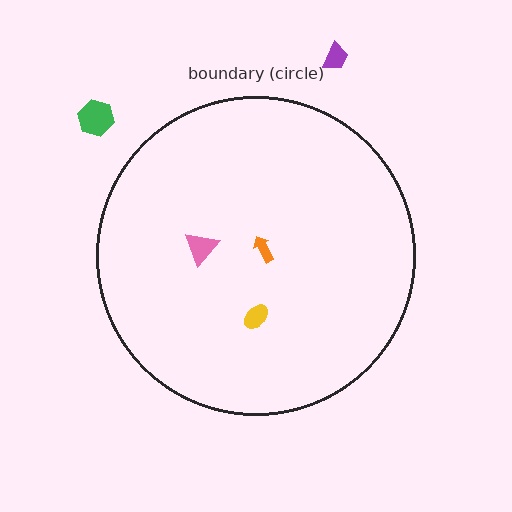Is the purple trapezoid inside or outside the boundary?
Outside.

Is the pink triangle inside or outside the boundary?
Inside.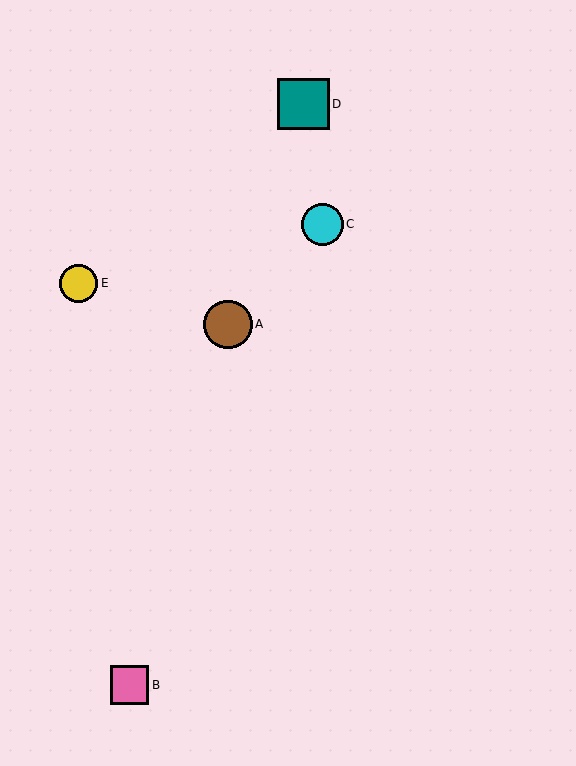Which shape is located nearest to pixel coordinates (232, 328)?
The brown circle (labeled A) at (228, 324) is nearest to that location.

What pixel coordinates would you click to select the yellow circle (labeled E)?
Click at (79, 283) to select the yellow circle E.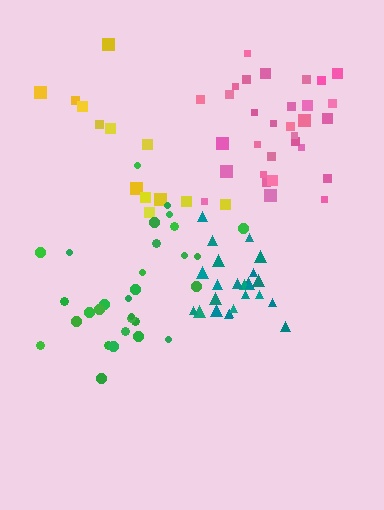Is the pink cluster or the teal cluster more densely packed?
Teal.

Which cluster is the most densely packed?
Teal.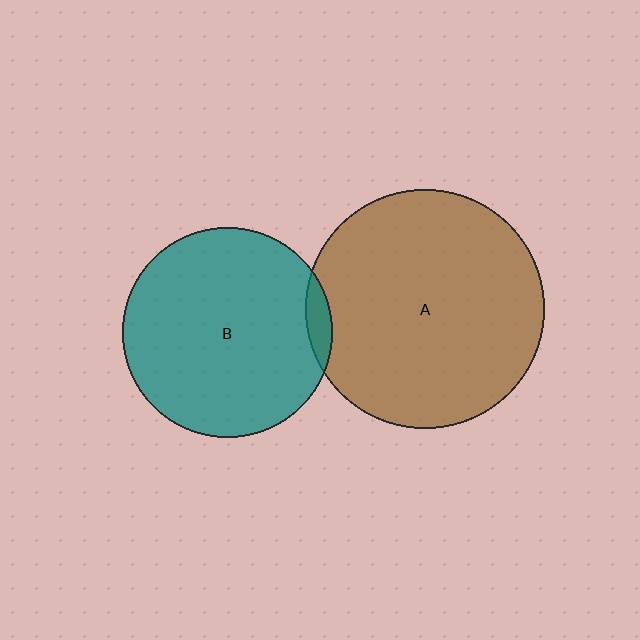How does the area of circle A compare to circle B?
Approximately 1.3 times.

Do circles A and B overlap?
Yes.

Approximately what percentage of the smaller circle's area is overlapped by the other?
Approximately 5%.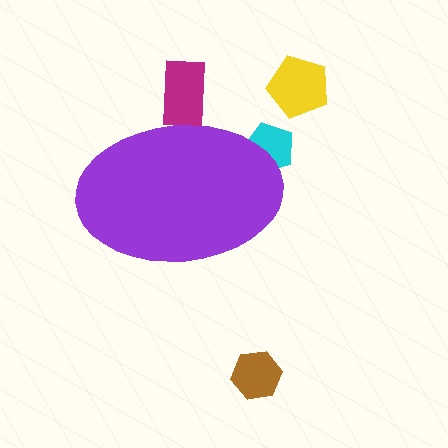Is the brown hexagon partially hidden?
No, the brown hexagon is fully visible.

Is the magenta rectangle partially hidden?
Yes, the magenta rectangle is partially hidden behind the purple ellipse.